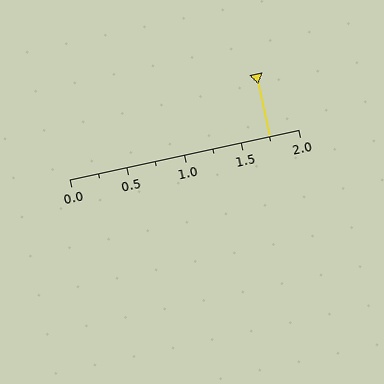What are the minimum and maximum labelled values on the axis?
The axis runs from 0.0 to 2.0.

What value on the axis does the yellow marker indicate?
The marker indicates approximately 1.75.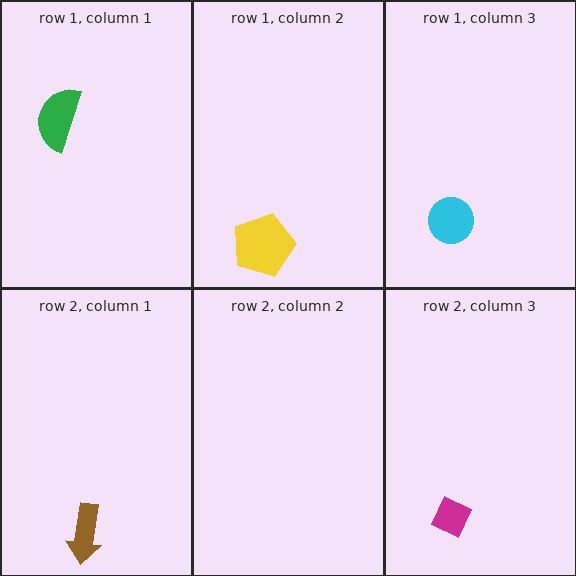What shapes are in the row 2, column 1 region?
The brown arrow.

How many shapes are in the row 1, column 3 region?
1.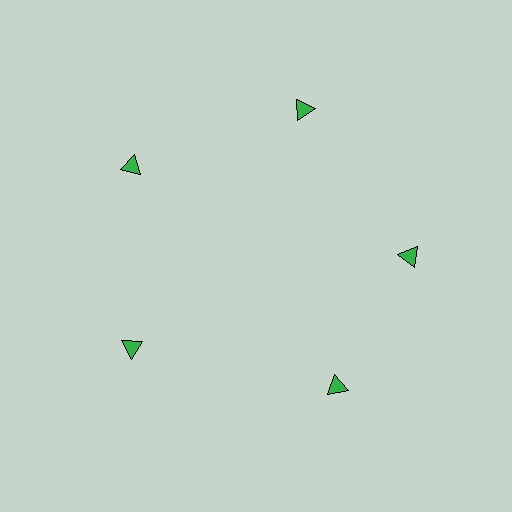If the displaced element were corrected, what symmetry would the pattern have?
It would have 5-fold rotational symmetry — the pattern would map onto itself every 72 degrees.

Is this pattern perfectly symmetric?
No. The 5 green triangles are arranged in a ring, but one element near the 5 o'clock position is rotated out of alignment along the ring, breaking the 5-fold rotational symmetry.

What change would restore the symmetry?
The symmetry would be restored by rotating it back into even spacing with its neighbors so that all 5 triangles sit at equal angles and equal distance from the center.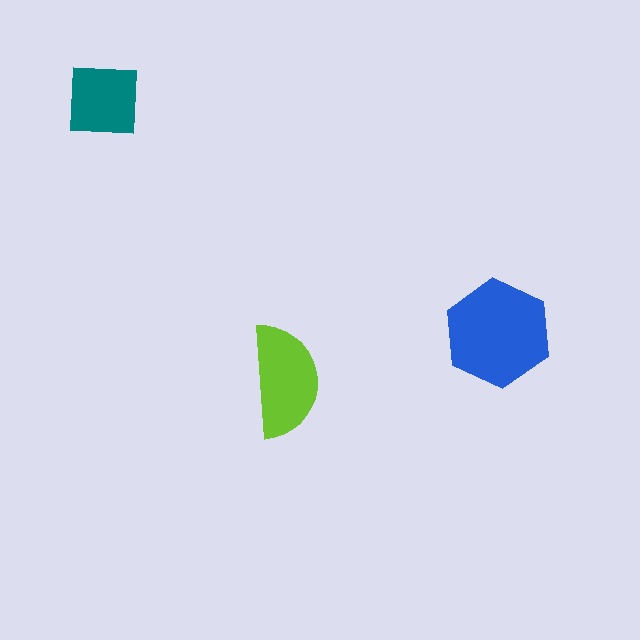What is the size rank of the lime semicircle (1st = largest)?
2nd.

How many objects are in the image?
There are 3 objects in the image.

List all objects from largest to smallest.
The blue hexagon, the lime semicircle, the teal square.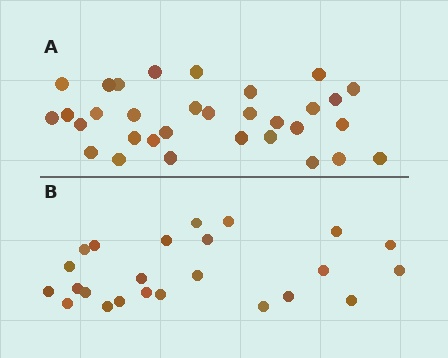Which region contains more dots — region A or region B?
Region A (the top region) has more dots.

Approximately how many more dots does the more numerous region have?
Region A has roughly 8 or so more dots than region B.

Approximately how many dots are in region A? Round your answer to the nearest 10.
About 30 dots. (The exact count is 32, which rounds to 30.)